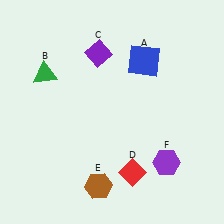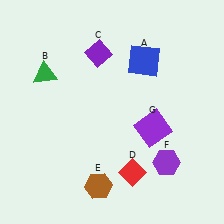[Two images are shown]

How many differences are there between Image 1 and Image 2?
There is 1 difference between the two images.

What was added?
A purple square (G) was added in Image 2.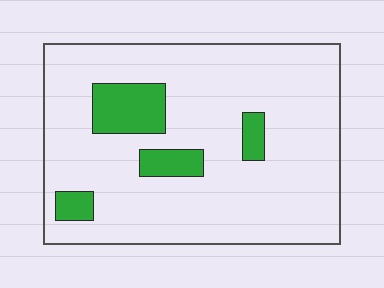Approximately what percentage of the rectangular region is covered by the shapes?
Approximately 15%.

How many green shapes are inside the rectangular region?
4.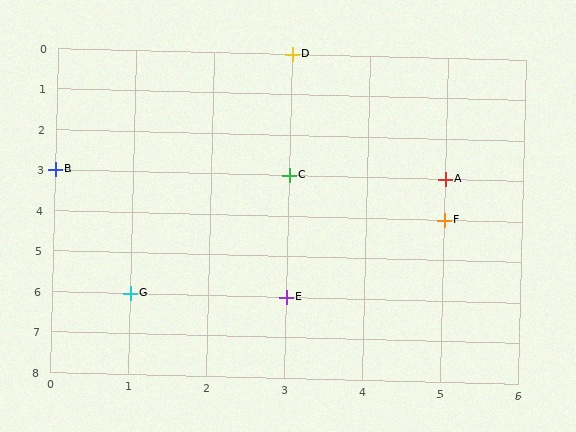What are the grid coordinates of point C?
Point C is at grid coordinates (3, 3).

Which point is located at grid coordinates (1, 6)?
Point G is at (1, 6).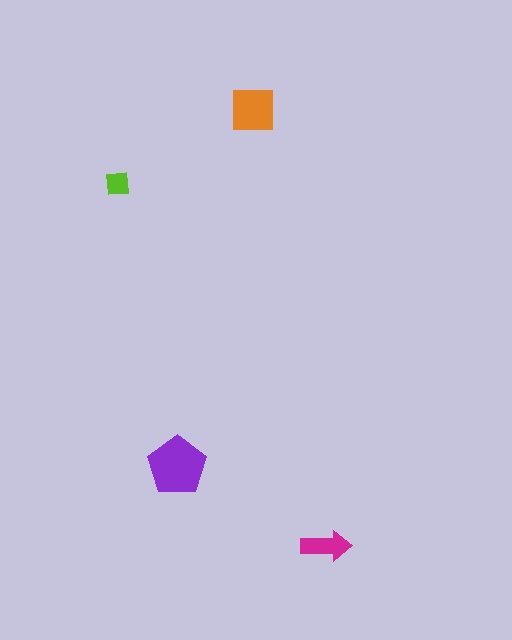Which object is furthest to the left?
The lime square is leftmost.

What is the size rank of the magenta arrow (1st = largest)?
3rd.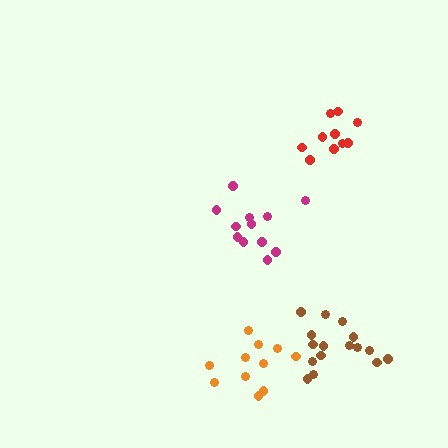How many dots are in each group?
Group 1: 16 dots, Group 2: 12 dots, Group 3: 11 dots, Group 4: 10 dots (49 total).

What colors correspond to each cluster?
The clusters are colored: brown, magenta, orange, red.